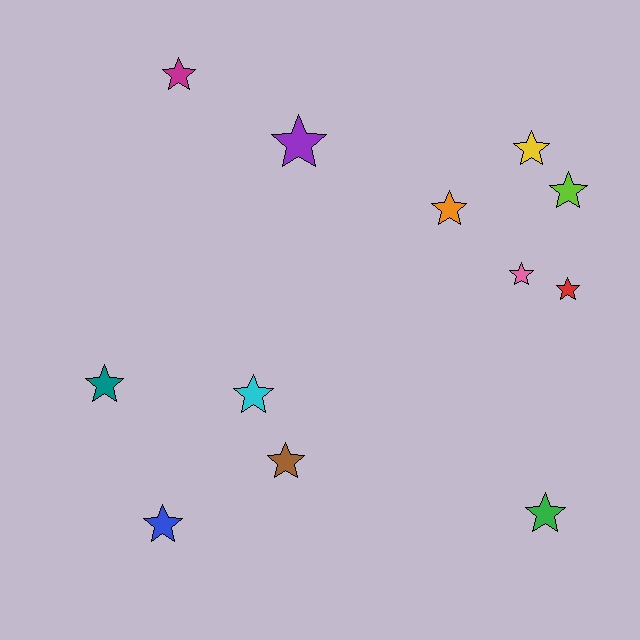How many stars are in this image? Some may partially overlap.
There are 12 stars.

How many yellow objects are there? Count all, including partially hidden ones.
There is 1 yellow object.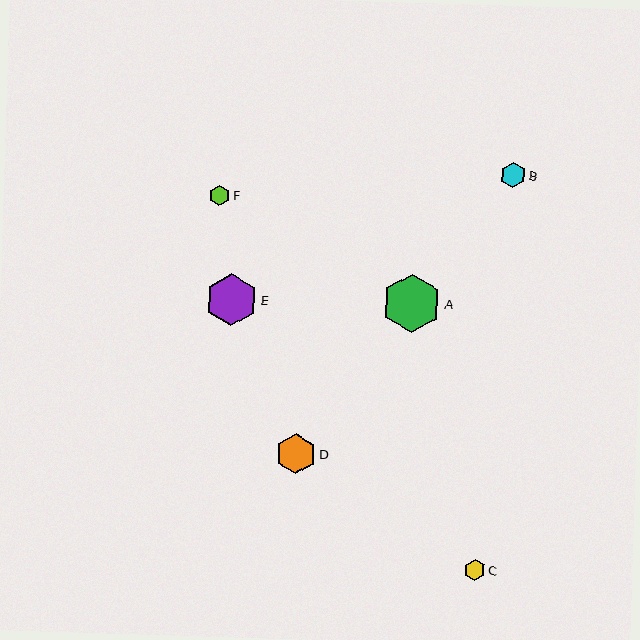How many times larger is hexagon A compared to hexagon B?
Hexagon A is approximately 2.4 times the size of hexagon B.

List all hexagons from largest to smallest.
From largest to smallest: A, E, D, B, C, F.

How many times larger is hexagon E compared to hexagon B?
Hexagon E is approximately 2.1 times the size of hexagon B.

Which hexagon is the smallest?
Hexagon F is the smallest with a size of approximately 20 pixels.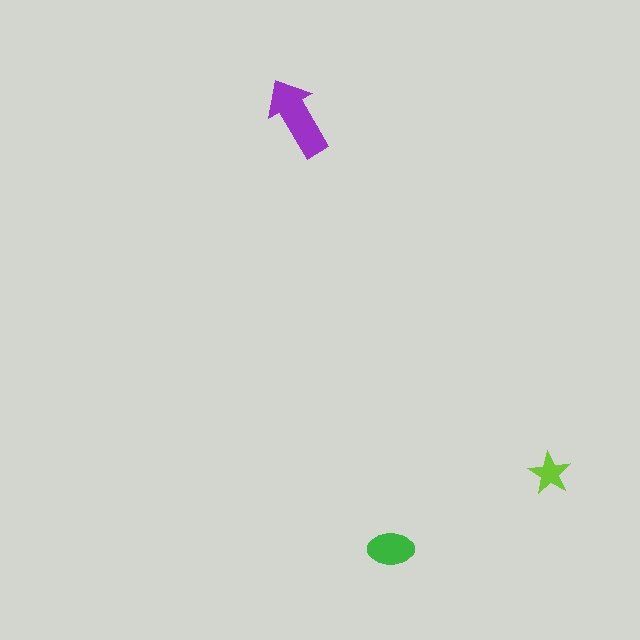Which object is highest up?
The purple arrow is topmost.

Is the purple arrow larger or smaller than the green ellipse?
Larger.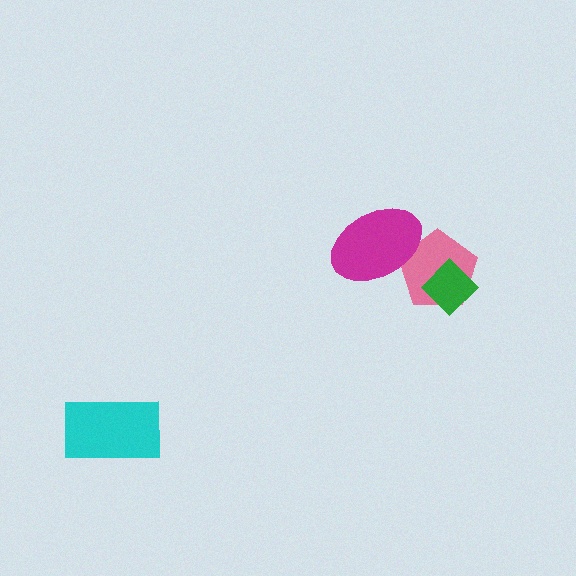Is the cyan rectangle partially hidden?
No, no other shape covers it.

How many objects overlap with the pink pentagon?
2 objects overlap with the pink pentagon.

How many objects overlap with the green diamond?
1 object overlaps with the green diamond.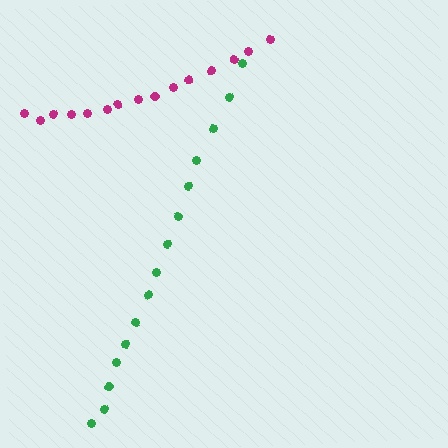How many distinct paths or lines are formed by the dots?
There are 2 distinct paths.